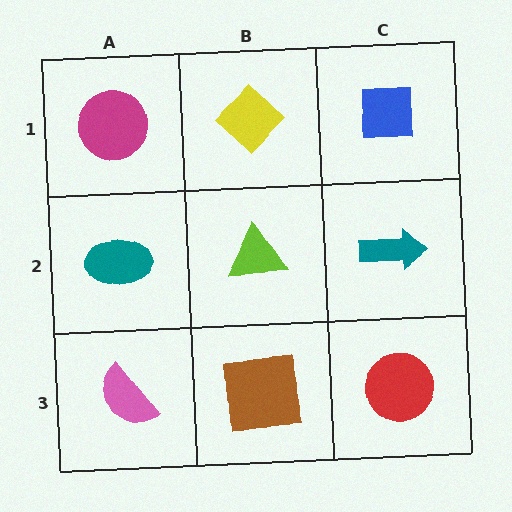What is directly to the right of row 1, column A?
A yellow diamond.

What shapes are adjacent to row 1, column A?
A teal ellipse (row 2, column A), a yellow diamond (row 1, column B).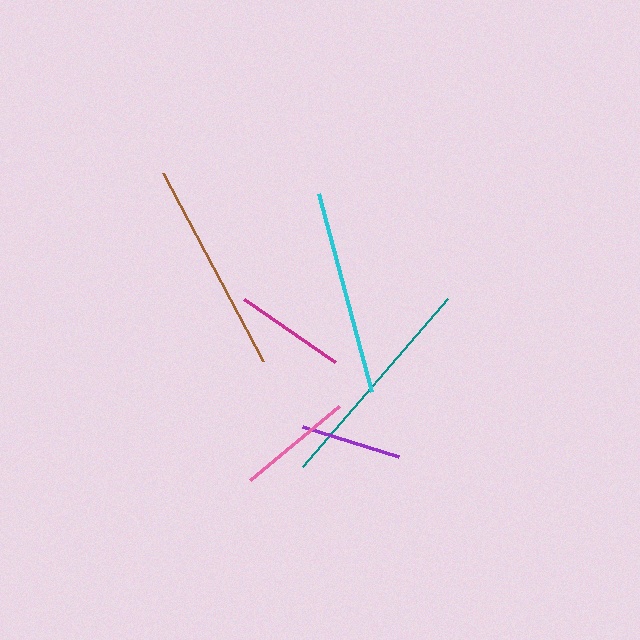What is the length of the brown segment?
The brown segment is approximately 213 pixels long.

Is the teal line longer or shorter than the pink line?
The teal line is longer than the pink line.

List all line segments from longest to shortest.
From longest to shortest: teal, brown, cyan, pink, magenta, purple.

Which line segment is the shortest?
The purple line is the shortest at approximately 100 pixels.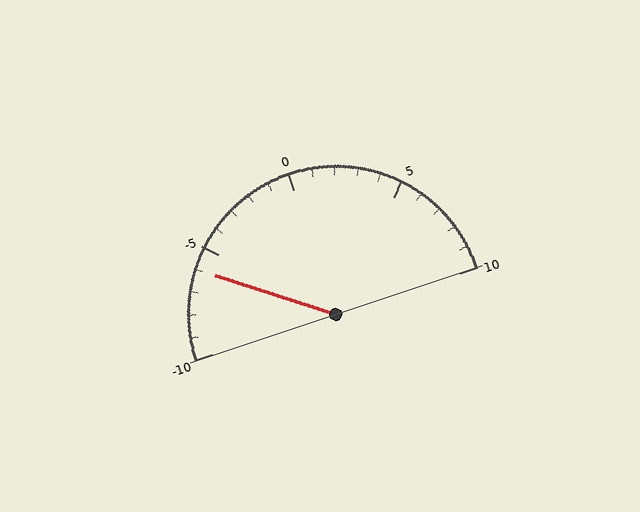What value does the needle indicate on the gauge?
The needle indicates approximately -6.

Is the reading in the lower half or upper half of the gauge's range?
The reading is in the lower half of the range (-10 to 10).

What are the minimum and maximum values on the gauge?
The gauge ranges from -10 to 10.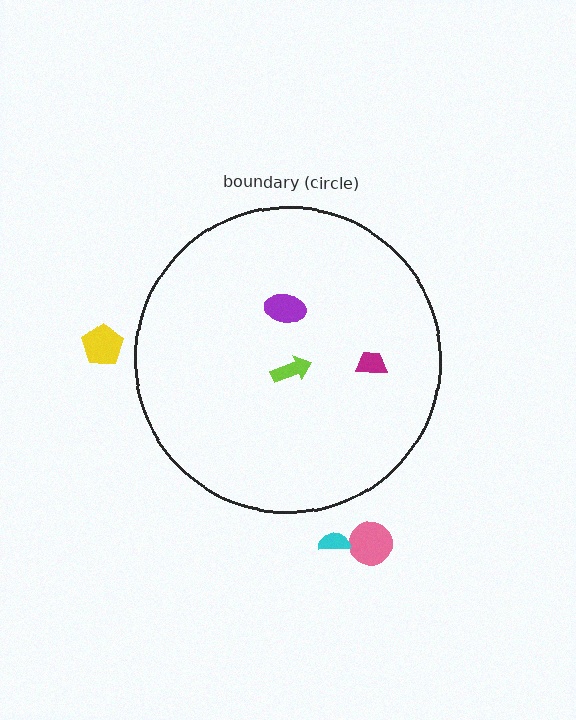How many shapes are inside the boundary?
3 inside, 3 outside.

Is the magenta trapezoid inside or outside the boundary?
Inside.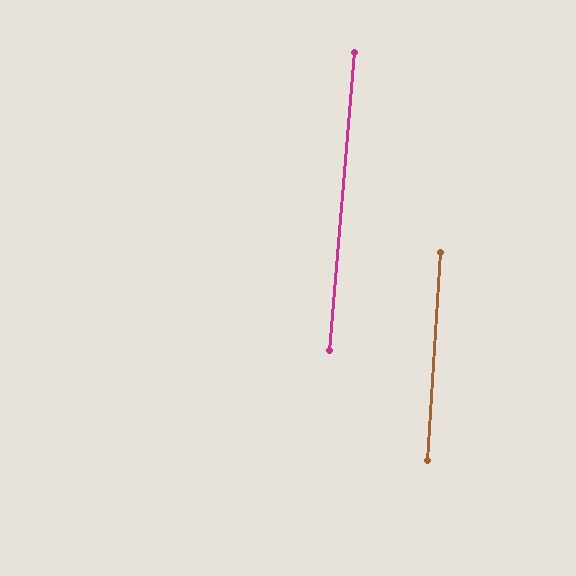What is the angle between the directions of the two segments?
Approximately 1 degree.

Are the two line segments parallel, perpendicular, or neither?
Parallel — their directions differ by only 1.4°.